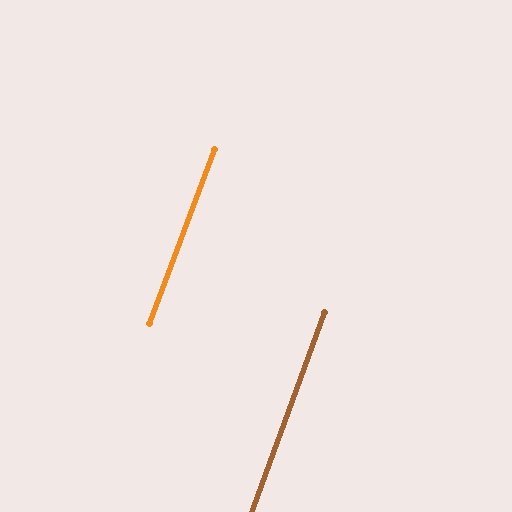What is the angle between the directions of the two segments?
Approximately 0 degrees.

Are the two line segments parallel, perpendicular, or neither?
Parallel — their directions differ by only 0.5°.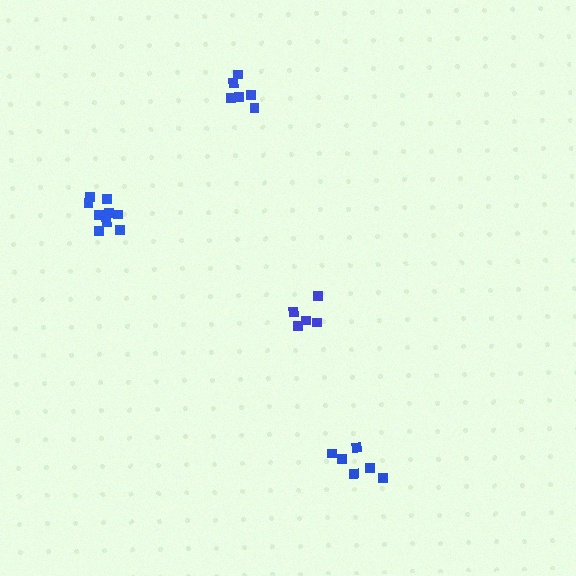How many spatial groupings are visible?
There are 4 spatial groupings.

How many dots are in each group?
Group 1: 6 dots, Group 2: 6 dots, Group 3: 5 dots, Group 4: 9 dots (26 total).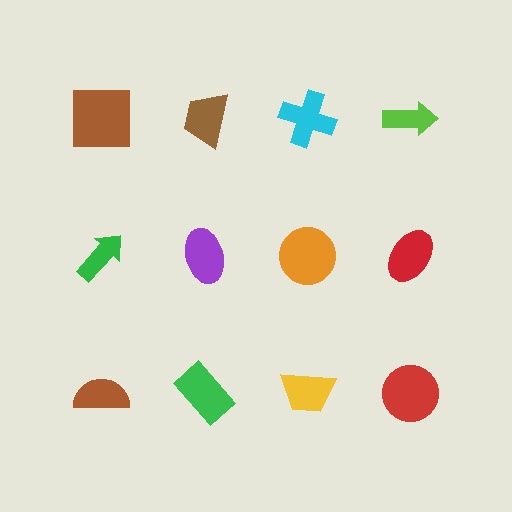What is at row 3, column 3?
A yellow trapezoid.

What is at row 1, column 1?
A brown square.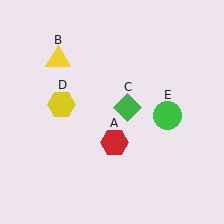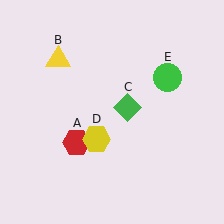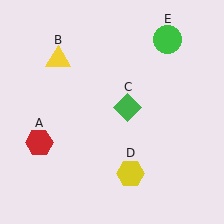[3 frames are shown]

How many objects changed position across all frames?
3 objects changed position: red hexagon (object A), yellow hexagon (object D), green circle (object E).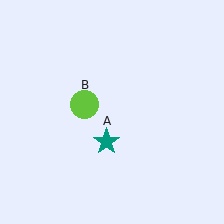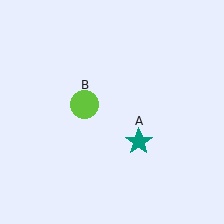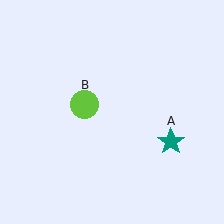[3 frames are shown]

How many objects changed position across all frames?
1 object changed position: teal star (object A).